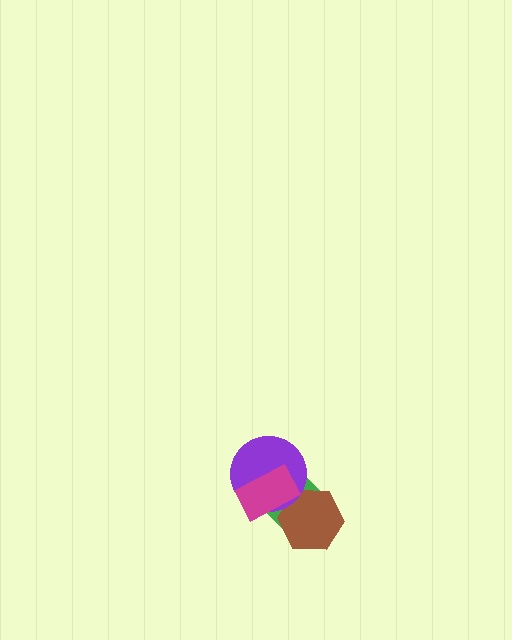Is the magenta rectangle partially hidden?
No, no other shape covers it.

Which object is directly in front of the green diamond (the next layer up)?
The brown hexagon is directly in front of the green diamond.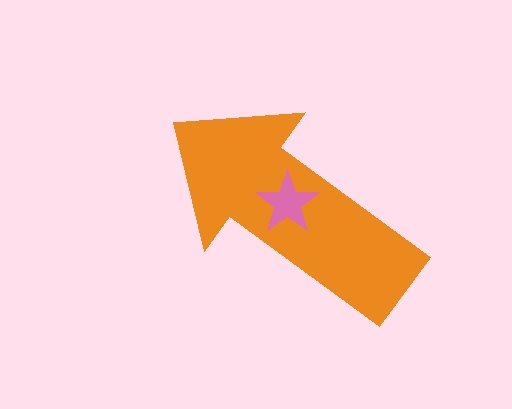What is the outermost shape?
The orange arrow.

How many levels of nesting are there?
2.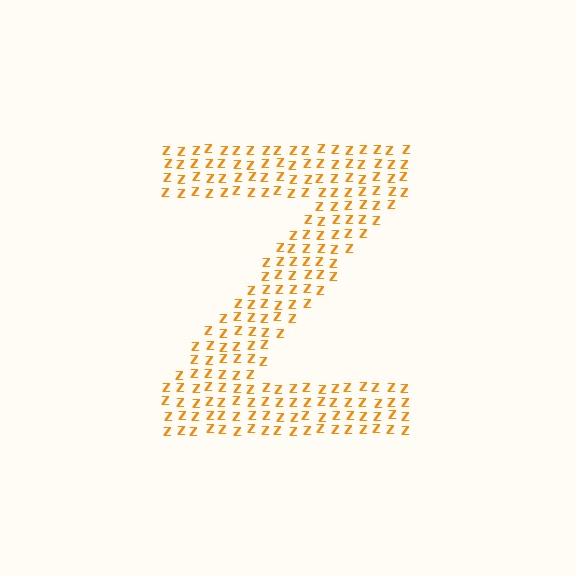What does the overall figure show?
The overall figure shows the letter Z.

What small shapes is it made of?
It is made of small letter Z's.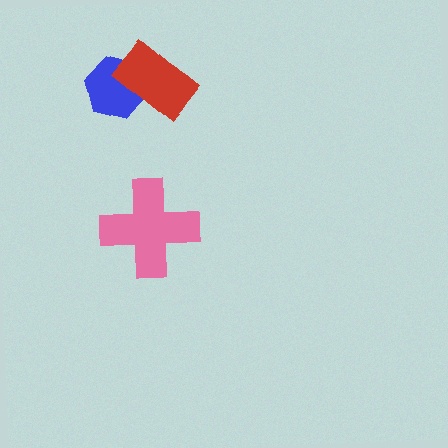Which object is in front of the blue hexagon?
The red rectangle is in front of the blue hexagon.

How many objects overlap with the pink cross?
0 objects overlap with the pink cross.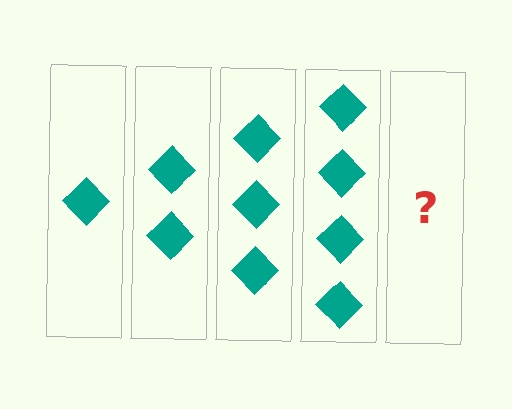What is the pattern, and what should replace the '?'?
The pattern is that each step adds one more diamond. The '?' should be 5 diamonds.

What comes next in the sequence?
The next element should be 5 diamonds.